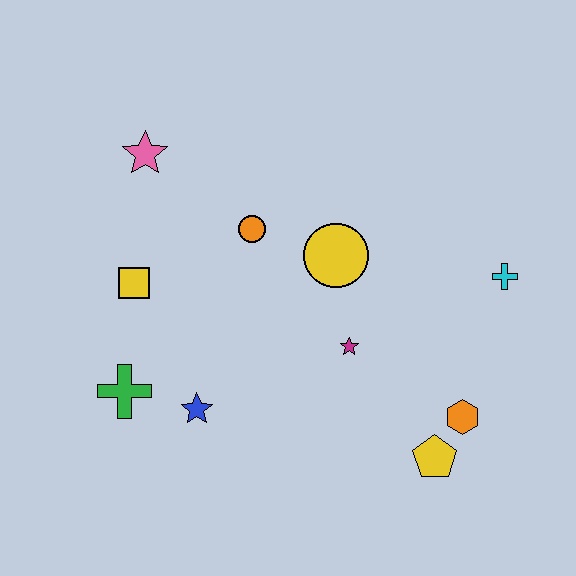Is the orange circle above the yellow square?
Yes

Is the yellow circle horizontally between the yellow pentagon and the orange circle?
Yes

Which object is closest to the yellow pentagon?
The orange hexagon is closest to the yellow pentagon.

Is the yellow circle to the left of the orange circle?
No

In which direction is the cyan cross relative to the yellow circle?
The cyan cross is to the right of the yellow circle.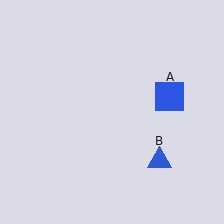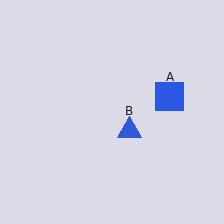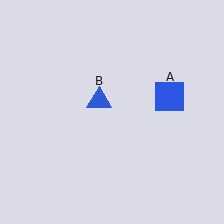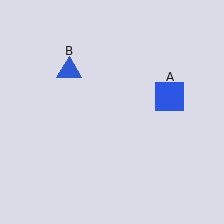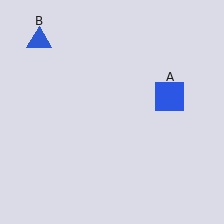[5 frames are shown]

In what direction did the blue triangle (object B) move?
The blue triangle (object B) moved up and to the left.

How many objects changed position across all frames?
1 object changed position: blue triangle (object B).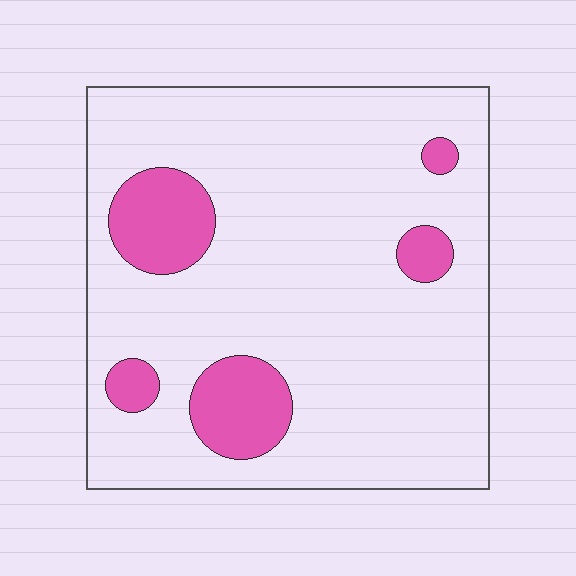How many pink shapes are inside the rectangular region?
5.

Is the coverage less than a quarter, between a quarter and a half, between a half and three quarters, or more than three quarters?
Less than a quarter.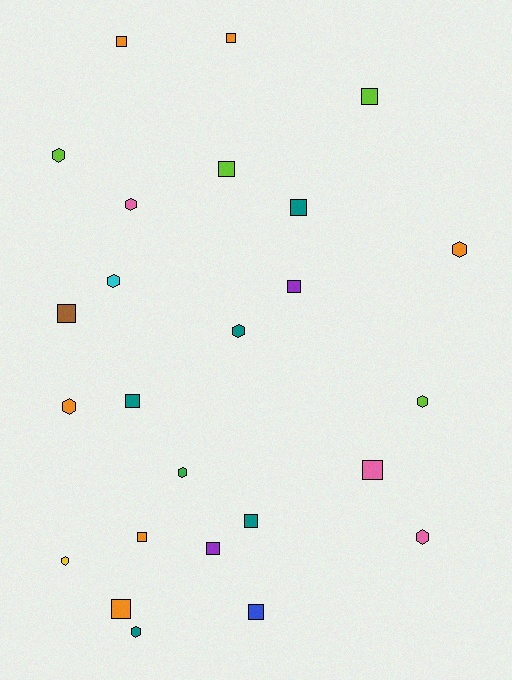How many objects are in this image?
There are 25 objects.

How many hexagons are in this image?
There are 11 hexagons.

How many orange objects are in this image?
There are 6 orange objects.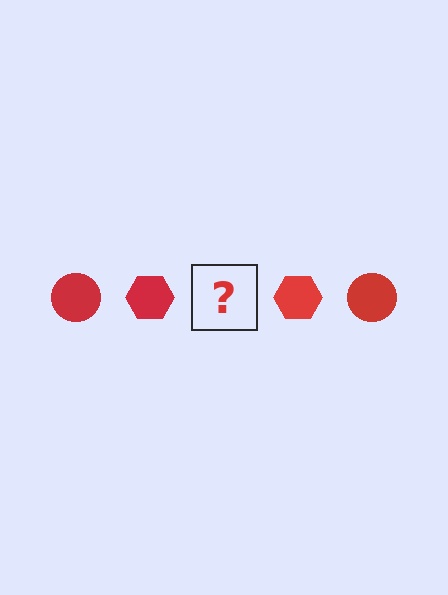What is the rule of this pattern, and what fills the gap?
The rule is that the pattern cycles through circle, hexagon shapes in red. The gap should be filled with a red circle.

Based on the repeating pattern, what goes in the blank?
The blank should be a red circle.